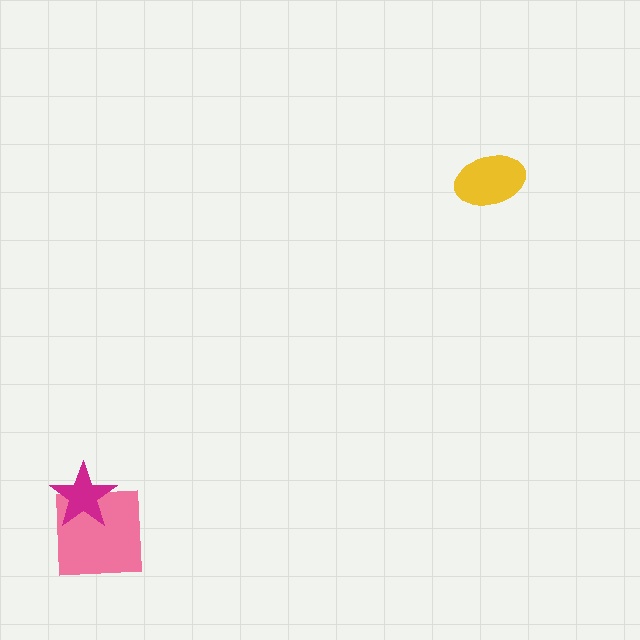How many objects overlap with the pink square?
1 object overlaps with the pink square.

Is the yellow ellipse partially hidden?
No, no other shape covers it.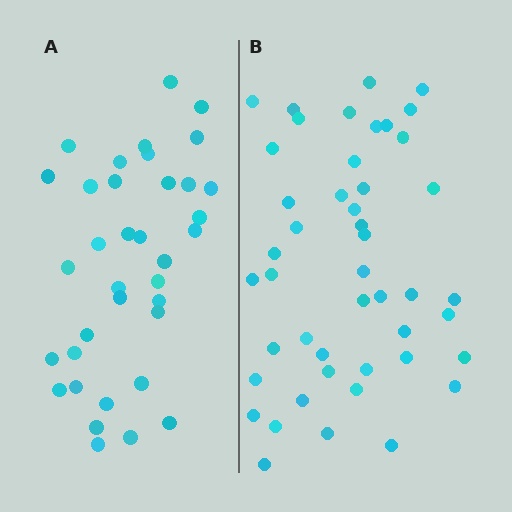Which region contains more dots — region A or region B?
Region B (the right region) has more dots.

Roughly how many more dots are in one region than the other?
Region B has roughly 10 or so more dots than region A.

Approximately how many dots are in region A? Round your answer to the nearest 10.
About 40 dots. (The exact count is 36, which rounds to 40.)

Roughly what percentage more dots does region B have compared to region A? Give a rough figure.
About 30% more.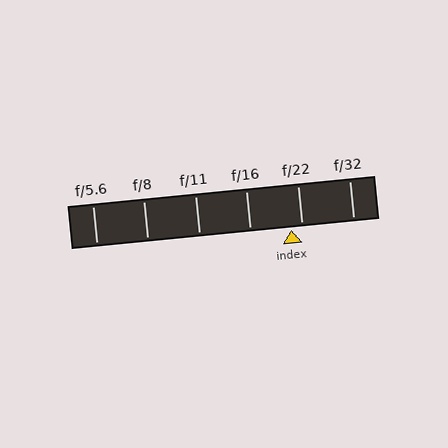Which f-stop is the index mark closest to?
The index mark is closest to f/22.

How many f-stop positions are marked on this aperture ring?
There are 6 f-stop positions marked.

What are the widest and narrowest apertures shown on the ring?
The widest aperture shown is f/5.6 and the narrowest is f/32.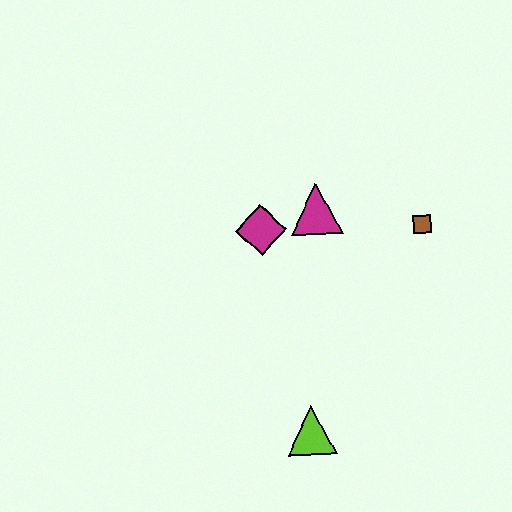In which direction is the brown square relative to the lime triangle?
The brown square is above the lime triangle.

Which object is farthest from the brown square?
The lime triangle is farthest from the brown square.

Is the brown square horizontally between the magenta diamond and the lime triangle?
No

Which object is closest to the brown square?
The magenta triangle is closest to the brown square.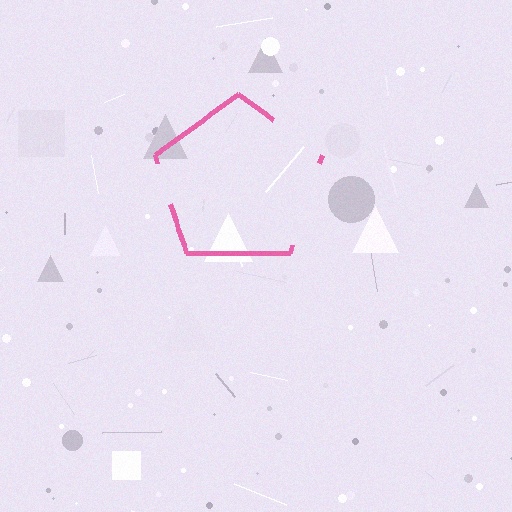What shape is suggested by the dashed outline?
The dashed outline suggests a pentagon.